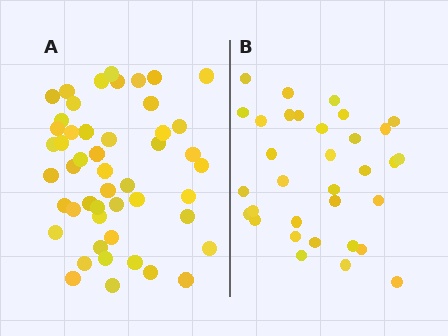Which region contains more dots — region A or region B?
Region A (the left region) has more dots.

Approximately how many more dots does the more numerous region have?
Region A has approximately 15 more dots than region B.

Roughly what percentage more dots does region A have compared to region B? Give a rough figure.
About 50% more.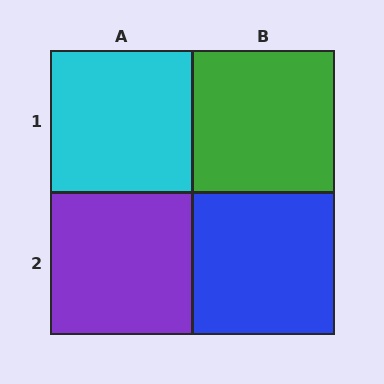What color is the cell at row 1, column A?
Cyan.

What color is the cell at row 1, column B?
Green.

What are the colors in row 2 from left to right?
Purple, blue.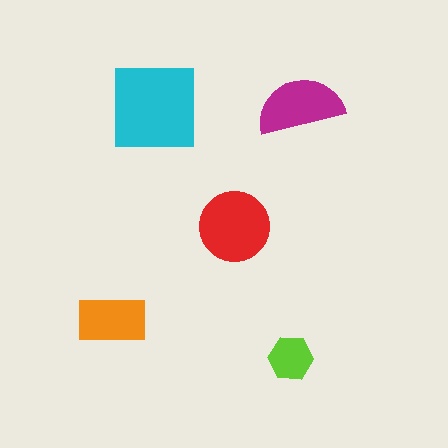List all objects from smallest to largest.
The lime hexagon, the orange rectangle, the magenta semicircle, the red circle, the cyan square.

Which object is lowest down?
The lime hexagon is bottommost.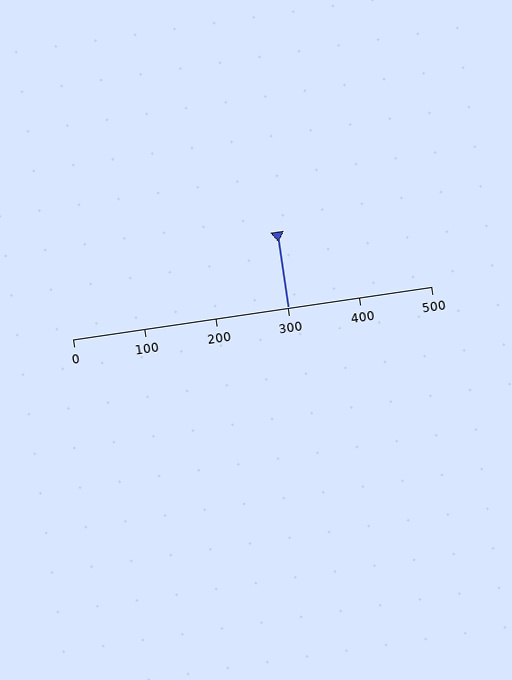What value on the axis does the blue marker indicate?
The marker indicates approximately 300.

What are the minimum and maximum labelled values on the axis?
The axis runs from 0 to 500.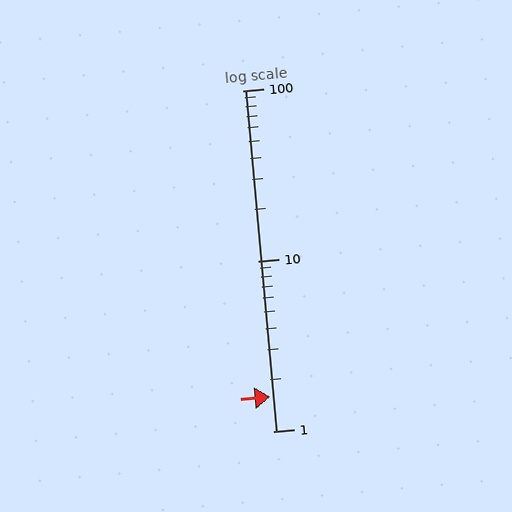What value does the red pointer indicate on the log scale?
The pointer indicates approximately 1.6.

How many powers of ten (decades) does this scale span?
The scale spans 2 decades, from 1 to 100.